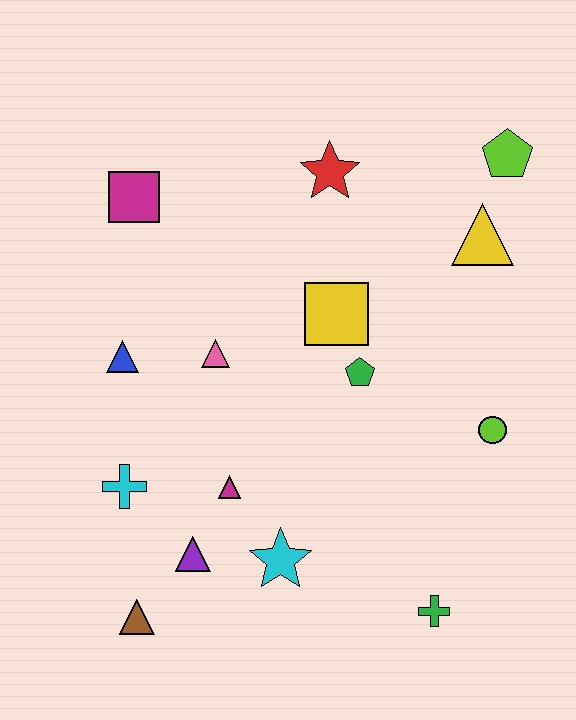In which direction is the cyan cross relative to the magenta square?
The cyan cross is below the magenta square.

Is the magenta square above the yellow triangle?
Yes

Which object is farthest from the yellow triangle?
The brown triangle is farthest from the yellow triangle.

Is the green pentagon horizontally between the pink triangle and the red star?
No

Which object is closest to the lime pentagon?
The yellow triangle is closest to the lime pentagon.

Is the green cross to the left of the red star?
No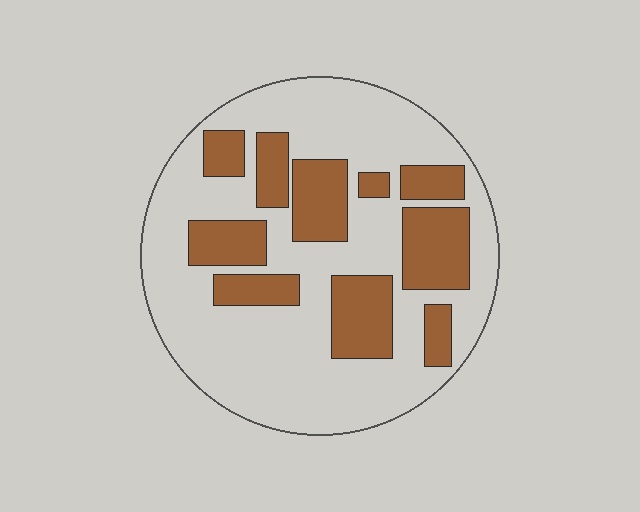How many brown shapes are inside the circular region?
10.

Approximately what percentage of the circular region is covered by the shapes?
Approximately 30%.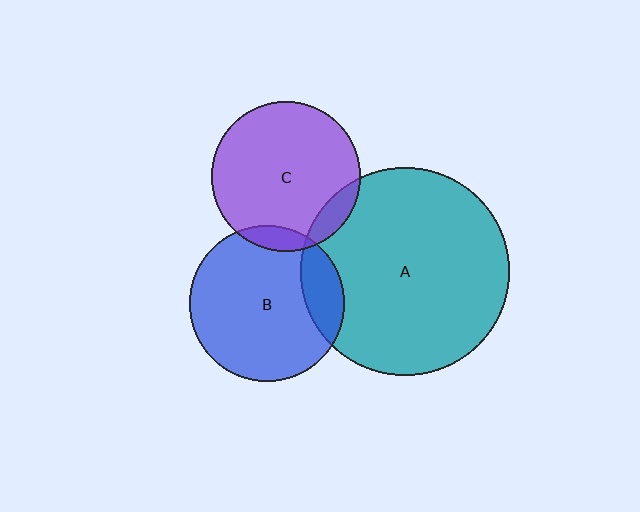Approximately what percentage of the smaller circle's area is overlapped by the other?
Approximately 10%.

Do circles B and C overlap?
Yes.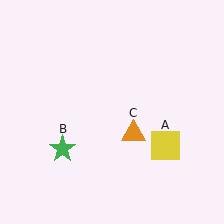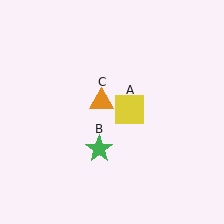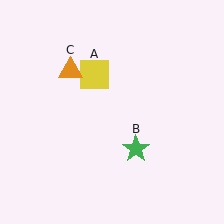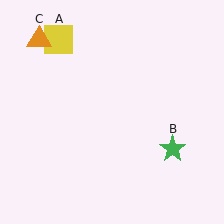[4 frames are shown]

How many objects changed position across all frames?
3 objects changed position: yellow square (object A), green star (object B), orange triangle (object C).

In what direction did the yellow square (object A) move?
The yellow square (object A) moved up and to the left.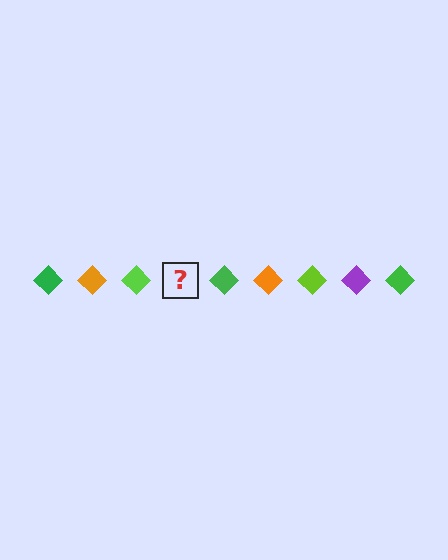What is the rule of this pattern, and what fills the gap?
The rule is that the pattern cycles through green, orange, lime, purple diamonds. The gap should be filled with a purple diamond.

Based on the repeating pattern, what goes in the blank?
The blank should be a purple diamond.